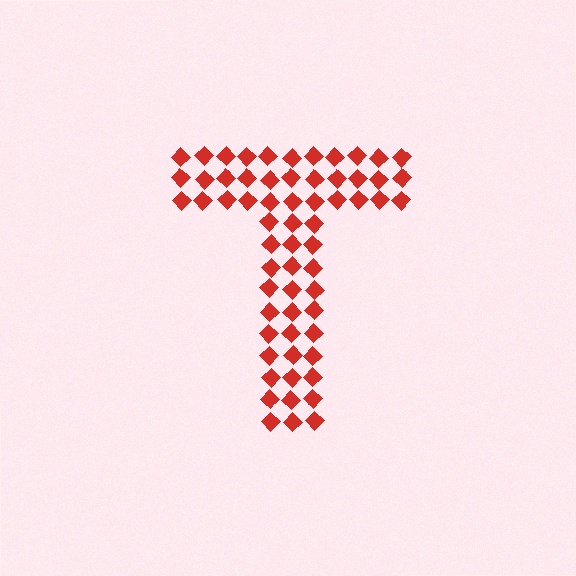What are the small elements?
The small elements are diamonds.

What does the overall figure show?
The overall figure shows the letter T.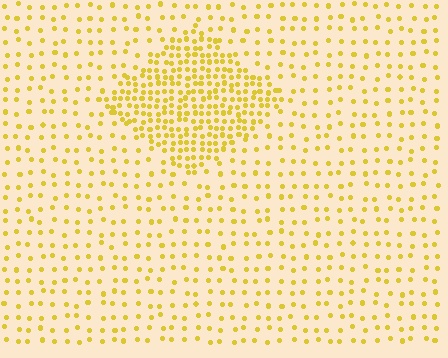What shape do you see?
I see a diamond.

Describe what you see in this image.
The image contains small yellow elements arranged at two different densities. A diamond-shaped region is visible where the elements are more densely packed than the surrounding area.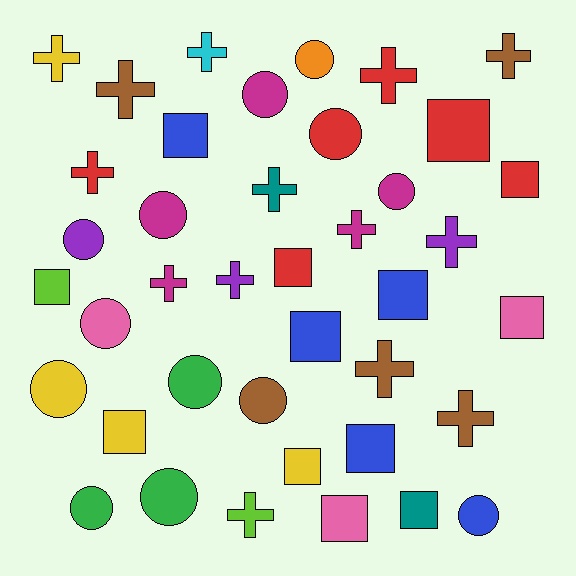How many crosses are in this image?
There are 14 crosses.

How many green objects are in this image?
There are 3 green objects.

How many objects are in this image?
There are 40 objects.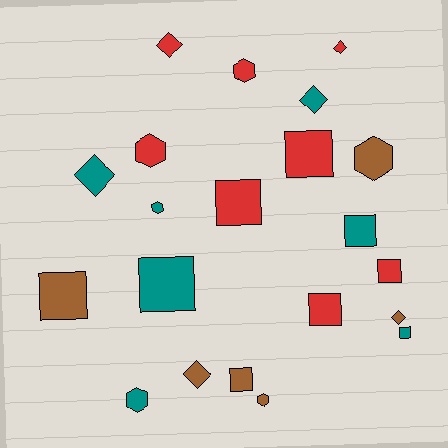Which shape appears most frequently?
Square, with 9 objects.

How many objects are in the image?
There are 21 objects.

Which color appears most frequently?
Red, with 8 objects.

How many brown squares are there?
There are 2 brown squares.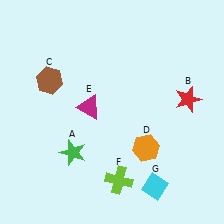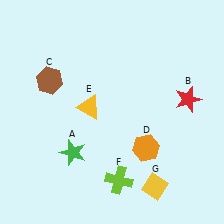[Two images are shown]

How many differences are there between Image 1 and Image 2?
There are 2 differences between the two images.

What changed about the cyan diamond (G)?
In Image 1, G is cyan. In Image 2, it changed to yellow.